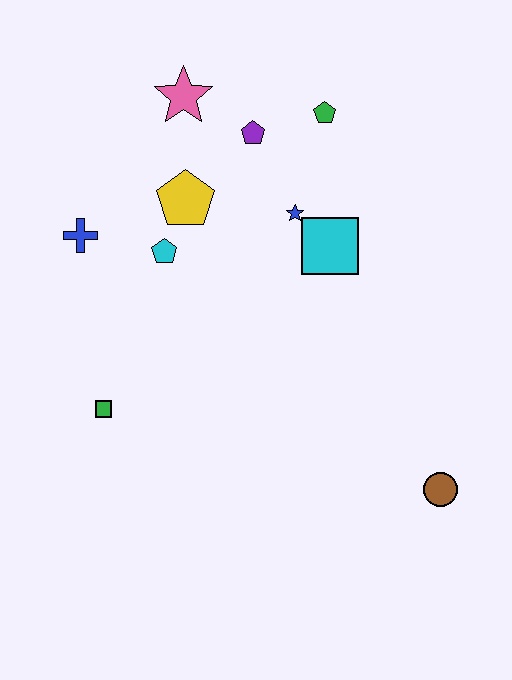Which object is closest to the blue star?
The cyan square is closest to the blue star.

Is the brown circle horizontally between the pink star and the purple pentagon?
No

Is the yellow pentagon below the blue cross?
No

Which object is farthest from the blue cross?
The brown circle is farthest from the blue cross.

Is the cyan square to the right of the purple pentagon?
Yes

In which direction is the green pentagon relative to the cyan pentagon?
The green pentagon is to the right of the cyan pentagon.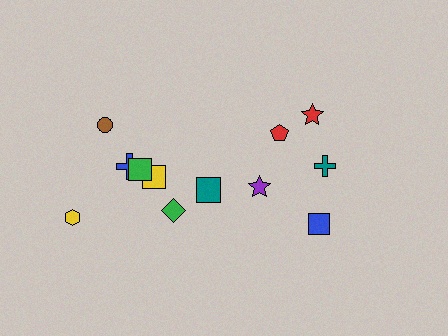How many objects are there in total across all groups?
There are 12 objects.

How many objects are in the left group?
There are 7 objects.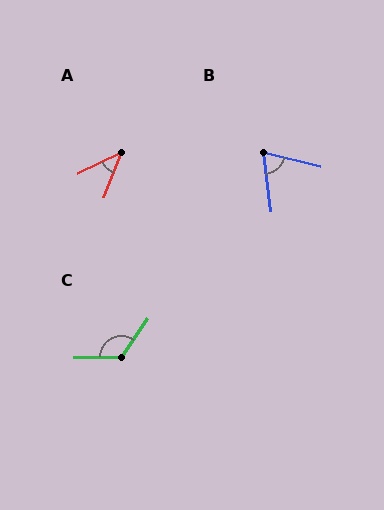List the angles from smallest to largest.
A (43°), B (70°), C (124°).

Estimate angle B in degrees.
Approximately 70 degrees.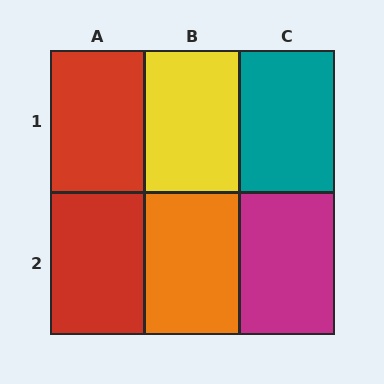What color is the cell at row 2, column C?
Magenta.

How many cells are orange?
1 cell is orange.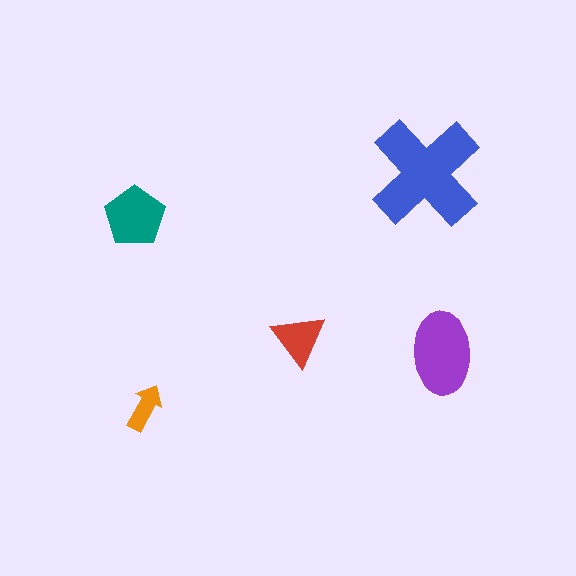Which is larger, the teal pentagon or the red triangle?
The teal pentagon.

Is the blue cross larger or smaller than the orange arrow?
Larger.